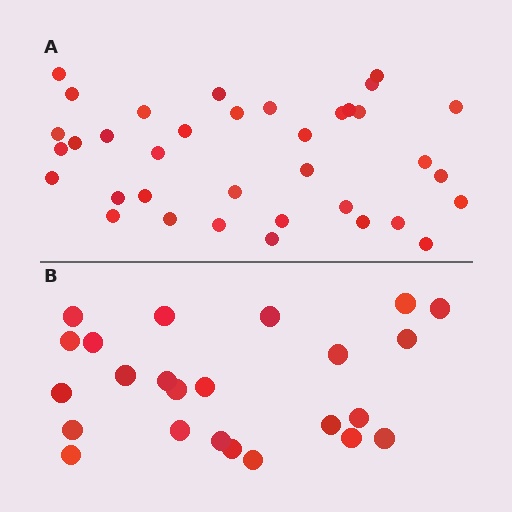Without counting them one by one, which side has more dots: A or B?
Region A (the top region) has more dots.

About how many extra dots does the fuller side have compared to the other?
Region A has roughly 12 or so more dots than region B.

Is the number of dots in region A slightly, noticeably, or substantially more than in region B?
Region A has substantially more. The ratio is roughly 1.5 to 1.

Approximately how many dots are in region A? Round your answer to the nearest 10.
About 40 dots. (The exact count is 36, which rounds to 40.)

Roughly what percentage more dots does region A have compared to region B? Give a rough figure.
About 50% more.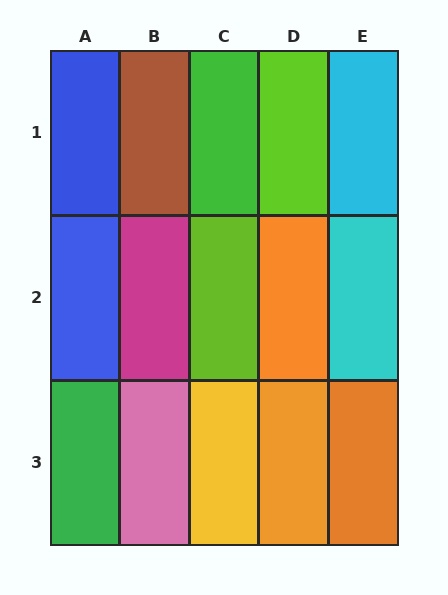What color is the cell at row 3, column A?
Green.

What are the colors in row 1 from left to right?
Blue, brown, green, lime, cyan.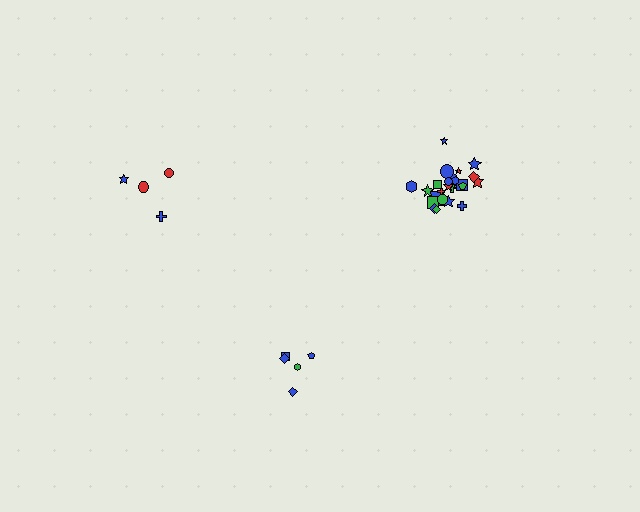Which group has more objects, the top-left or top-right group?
The top-right group.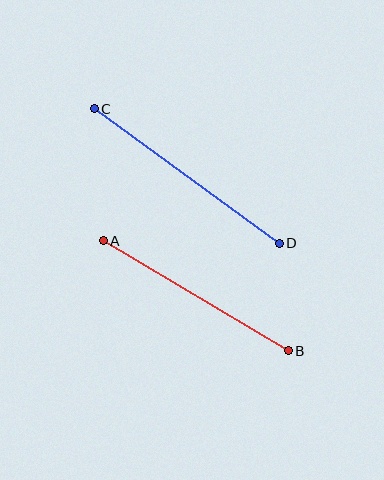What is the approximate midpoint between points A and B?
The midpoint is at approximately (196, 296) pixels.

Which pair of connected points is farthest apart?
Points C and D are farthest apart.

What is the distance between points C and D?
The distance is approximately 228 pixels.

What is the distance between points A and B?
The distance is approximately 215 pixels.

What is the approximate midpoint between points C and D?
The midpoint is at approximately (187, 176) pixels.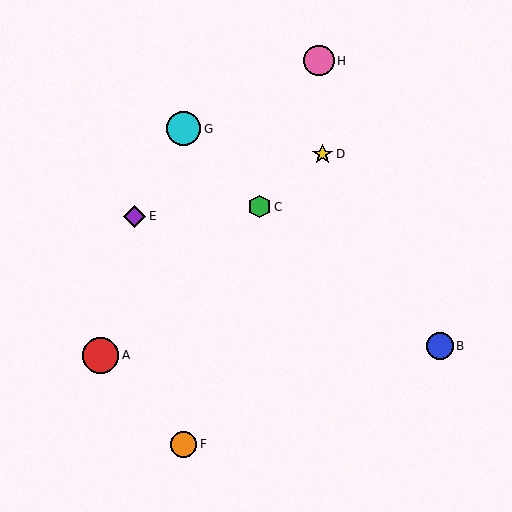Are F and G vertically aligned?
Yes, both are at x≈184.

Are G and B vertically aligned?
No, G is at x≈184 and B is at x≈440.